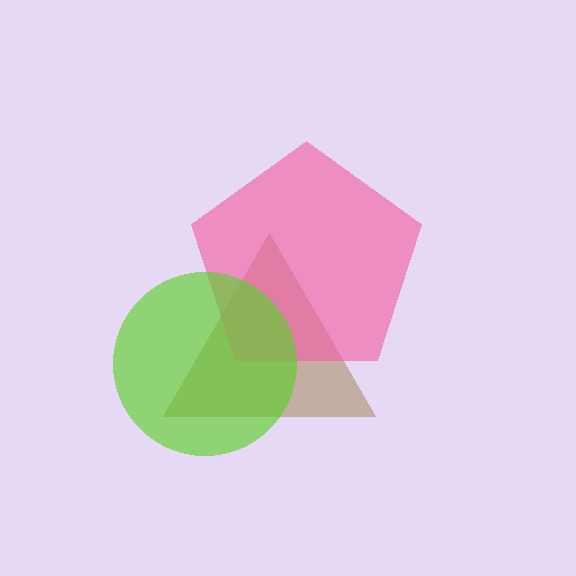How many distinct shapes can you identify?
There are 3 distinct shapes: a brown triangle, a pink pentagon, a lime circle.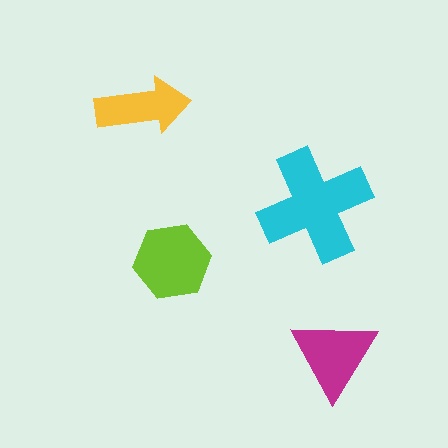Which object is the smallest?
The yellow arrow.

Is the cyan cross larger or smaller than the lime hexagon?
Larger.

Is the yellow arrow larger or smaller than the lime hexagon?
Smaller.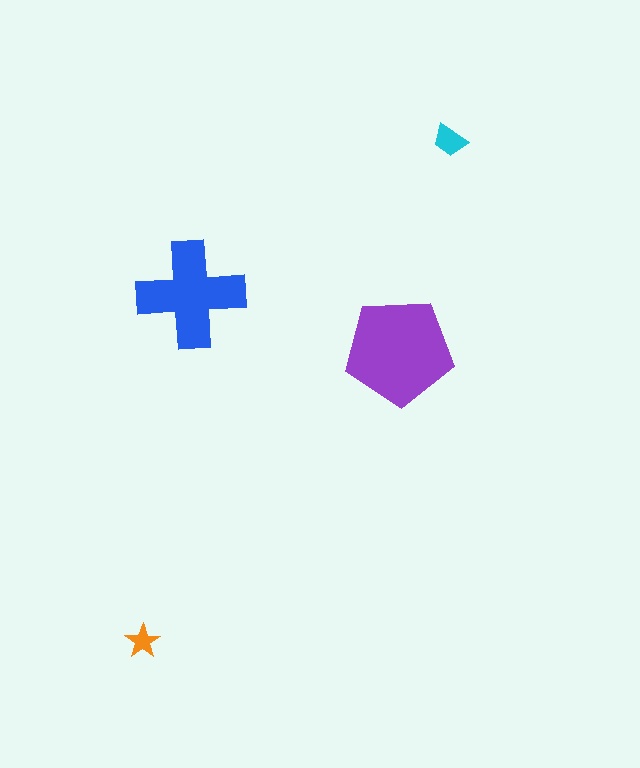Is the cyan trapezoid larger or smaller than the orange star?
Larger.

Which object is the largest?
The purple pentagon.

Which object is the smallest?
The orange star.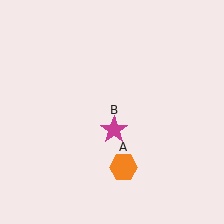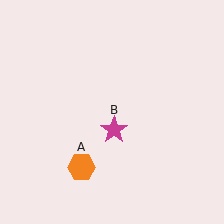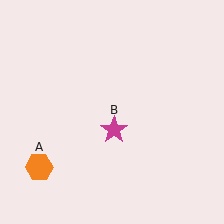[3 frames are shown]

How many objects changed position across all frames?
1 object changed position: orange hexagon (object A).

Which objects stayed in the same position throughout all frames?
Magenta star (object B) remained stationary.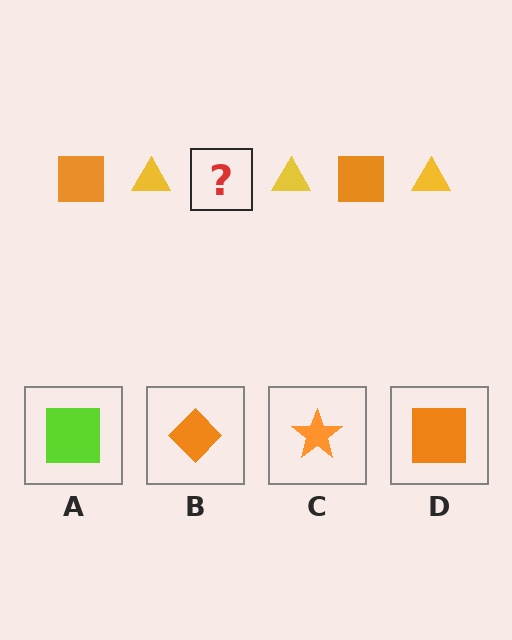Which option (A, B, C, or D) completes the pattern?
D.